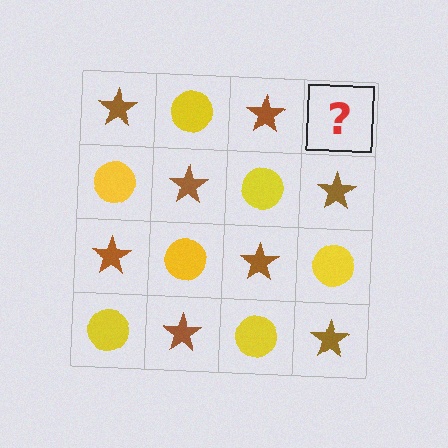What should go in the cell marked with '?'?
The missing cell should contain a yellow circle.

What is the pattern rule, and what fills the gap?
The rule is that it alternates brown star and yellow circle in a checkerboard pattern. The gap should be filled with a yellow circle.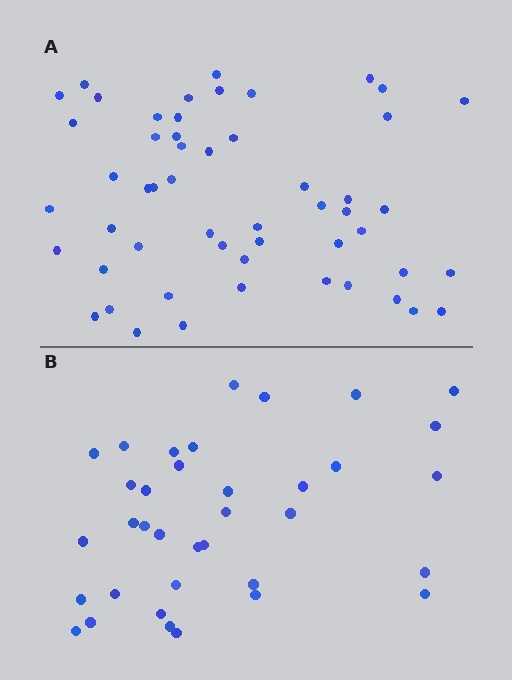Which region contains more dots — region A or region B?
Region A (the top region) has more dots.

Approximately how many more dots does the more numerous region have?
Region A has approximately 15 more dots than region B.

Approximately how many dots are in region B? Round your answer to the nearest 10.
About 40 dots. (The exact count is 36, which rounds to 40.)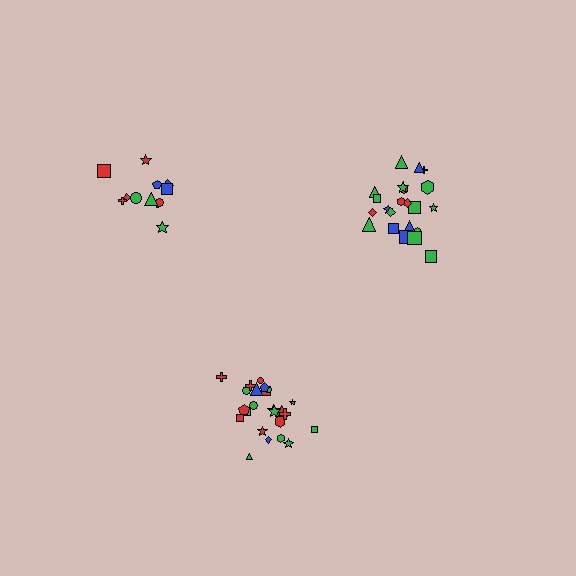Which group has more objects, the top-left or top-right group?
The top-right group.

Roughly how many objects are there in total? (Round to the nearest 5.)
Roughly 60 objects in total.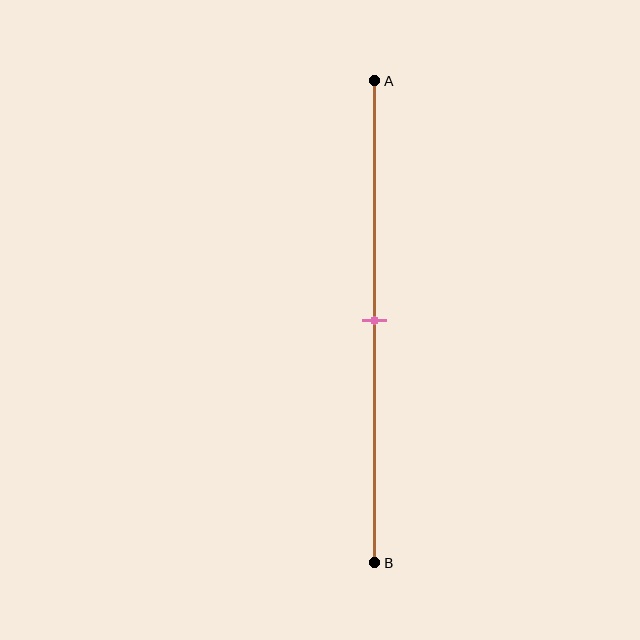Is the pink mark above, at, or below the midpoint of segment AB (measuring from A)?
The pink mark is approximately at the midpoint of segment AB.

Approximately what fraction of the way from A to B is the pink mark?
The pink mark is approximately 50% of the way from A to B.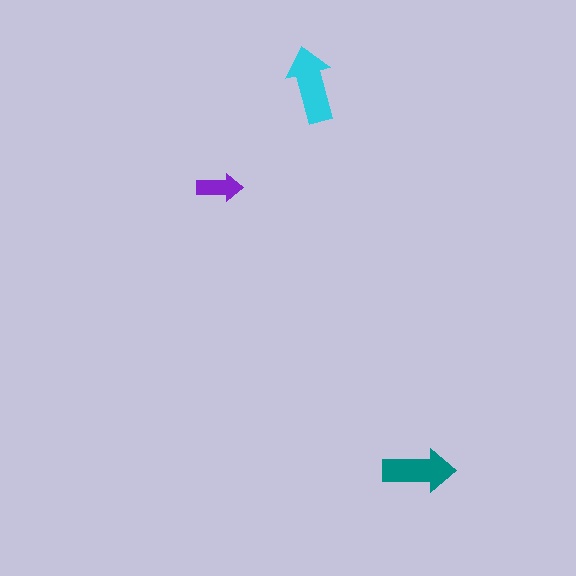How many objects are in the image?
There are 3 objects in the image.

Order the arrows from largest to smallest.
the cyan one, the teal one, the purple one.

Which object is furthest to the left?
The purple arrow is leftmost.